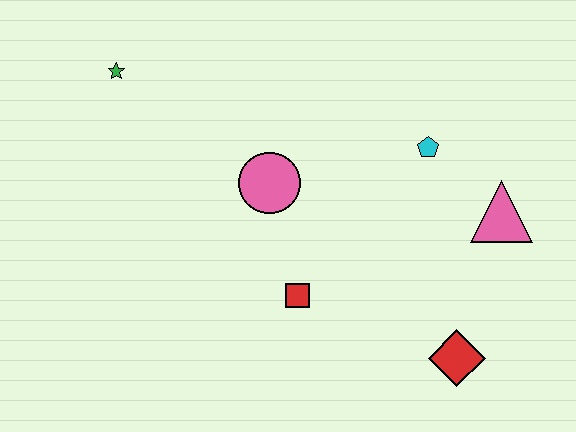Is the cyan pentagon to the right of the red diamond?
No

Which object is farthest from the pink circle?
The red diamond is farthest from the pink circle.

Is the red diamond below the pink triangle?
Yes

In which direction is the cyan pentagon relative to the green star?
The cyan pentagon is to the right of the green star.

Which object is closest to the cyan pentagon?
The pink triangle is closest to the cyan pentagon.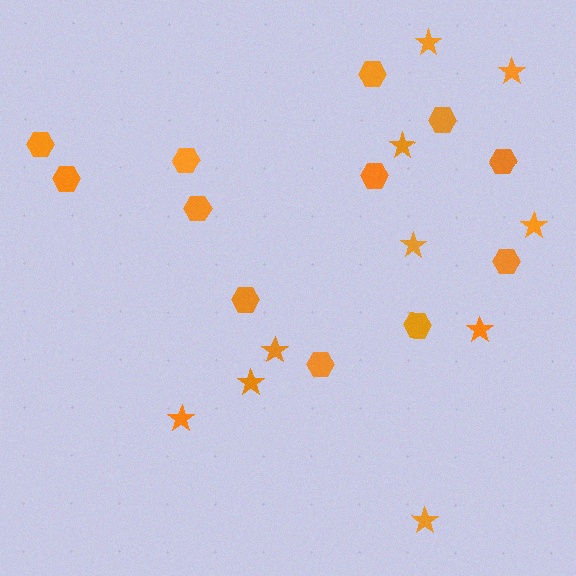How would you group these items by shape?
There are 2 groups: one group of stars (10) and one group of hexagons (12).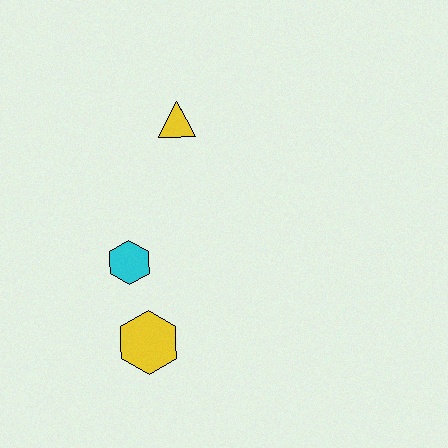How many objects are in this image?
There are 3 objects.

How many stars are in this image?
There are no stars.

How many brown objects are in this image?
There are no brown objects.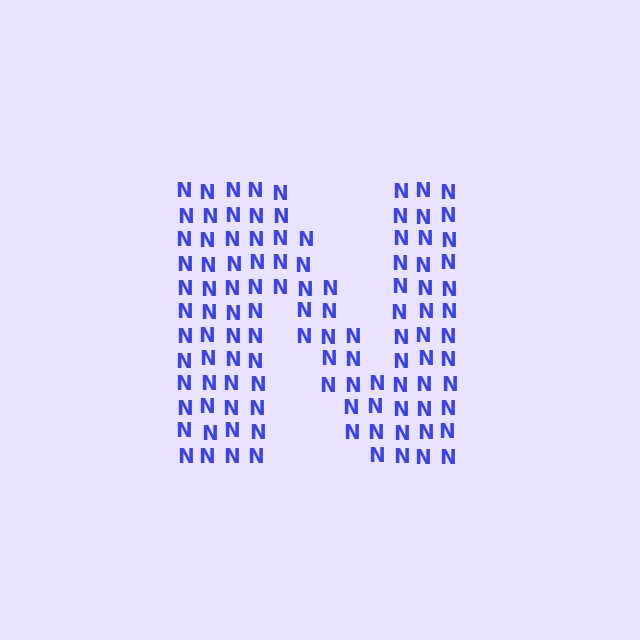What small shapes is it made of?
It is made of small letter N's.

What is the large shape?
The large shape is the letter N.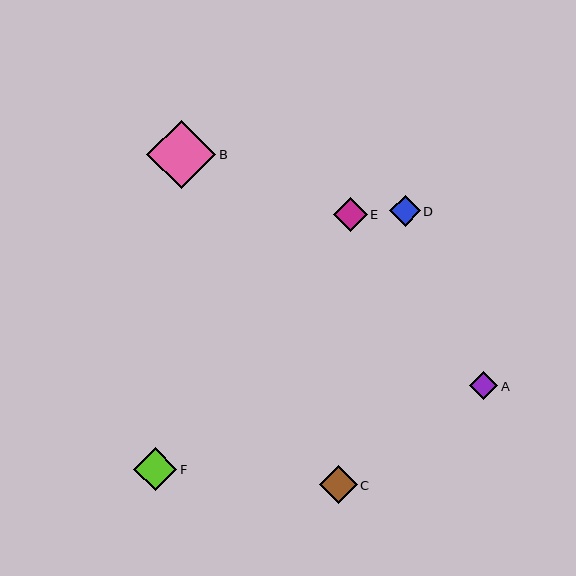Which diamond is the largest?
Diamond B is the largest with a size of approximately 69 pixels.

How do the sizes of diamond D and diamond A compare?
Diamond D and diamond A are approximately the same size.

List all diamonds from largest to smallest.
From largest to smallest: B, F, C, E, D, A.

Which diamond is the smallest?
Diamond A is the smallest with a size of approximately 29 pixels.